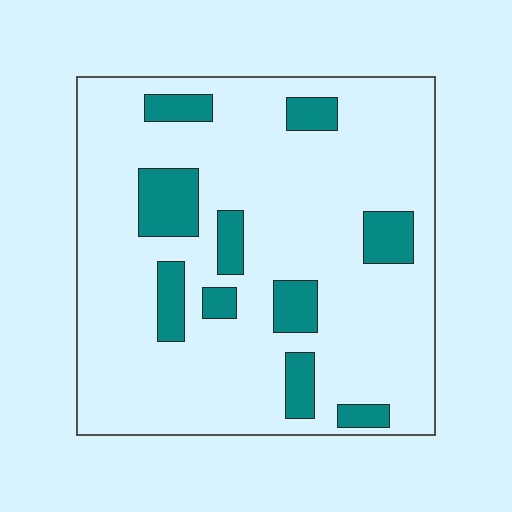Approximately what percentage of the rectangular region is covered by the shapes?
Approximately 15%.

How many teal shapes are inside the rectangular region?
10.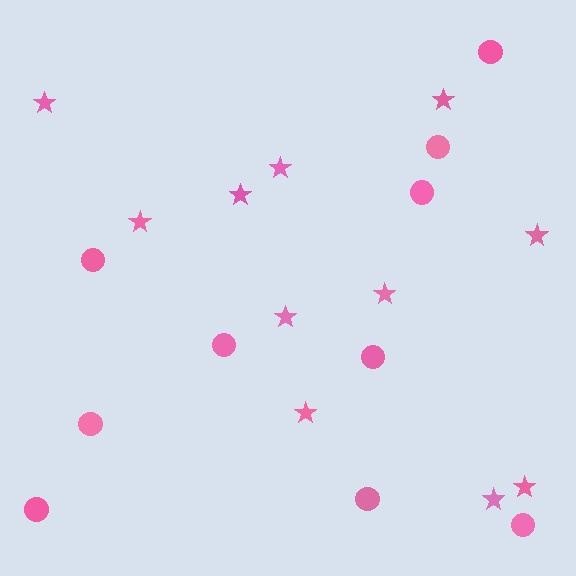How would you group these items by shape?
There are 2 groups: one group of circles (10) and one group of stars (11).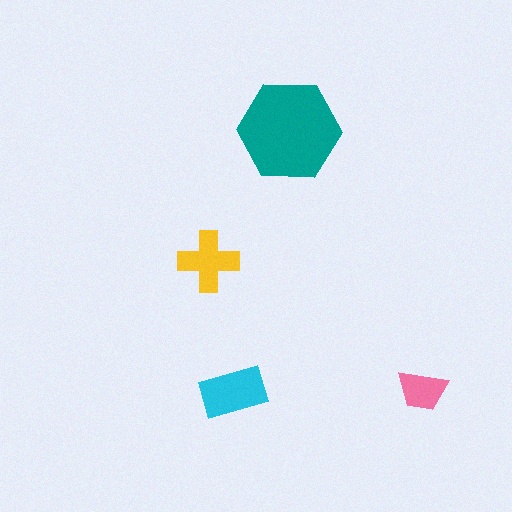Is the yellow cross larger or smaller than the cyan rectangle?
Smaller.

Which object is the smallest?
The pink trapezoid.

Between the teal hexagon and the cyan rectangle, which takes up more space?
The teal hexagon.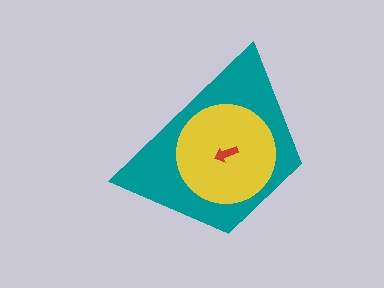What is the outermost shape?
The teal trapezoid.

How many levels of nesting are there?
3.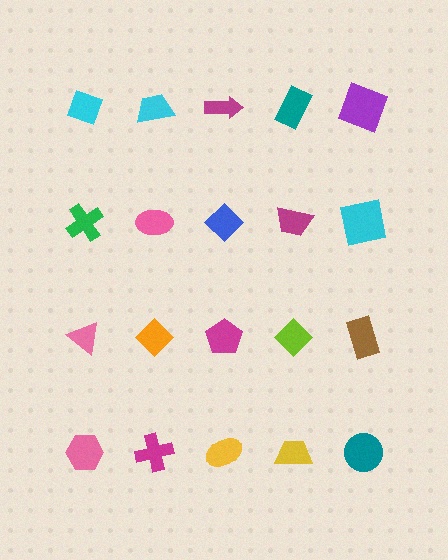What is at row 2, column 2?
A pink ellipse.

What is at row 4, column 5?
A teal circle.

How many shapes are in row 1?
5 shapes.